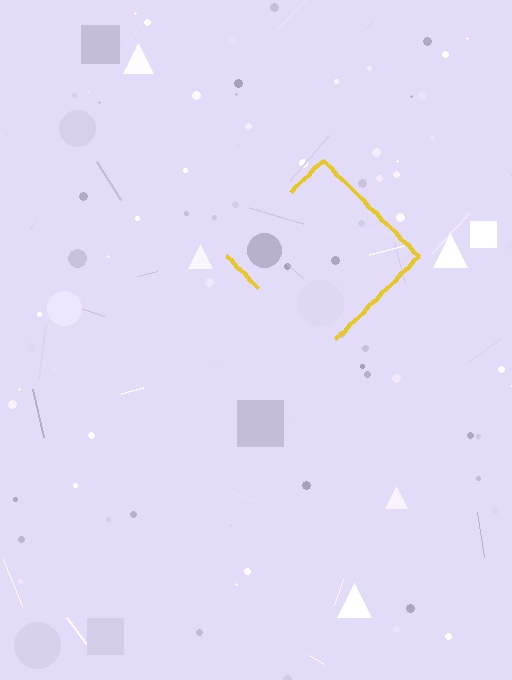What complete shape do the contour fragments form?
The contour fragments form a diamond.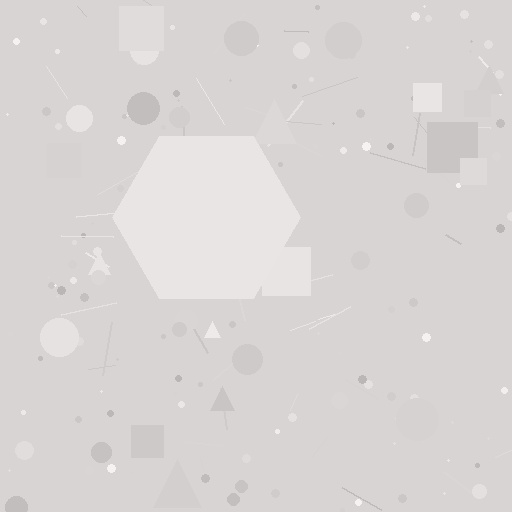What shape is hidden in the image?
A hexagon is hidden in the image.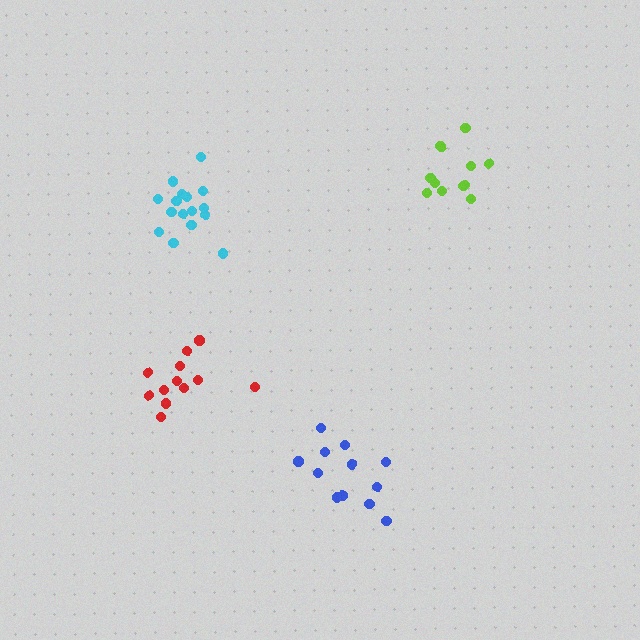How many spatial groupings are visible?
There are 4 spatial groupings.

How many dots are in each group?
Group 1: 12 dots, Group 2: 12 dots, Group 3: 16 dots, Group 4: 11 dots (51 total).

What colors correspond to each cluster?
The clusters are colored: blue, red, cyan, lime.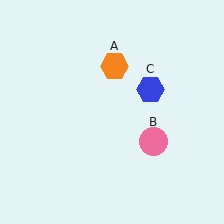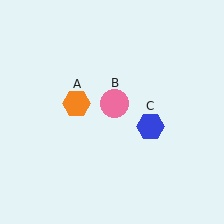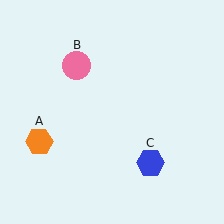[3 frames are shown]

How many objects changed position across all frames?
3 objects changed position: orange hexagon (object A), pink circle (object B), blue hexagon (object C).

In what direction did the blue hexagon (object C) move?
The blue hexagon (object C) moved down.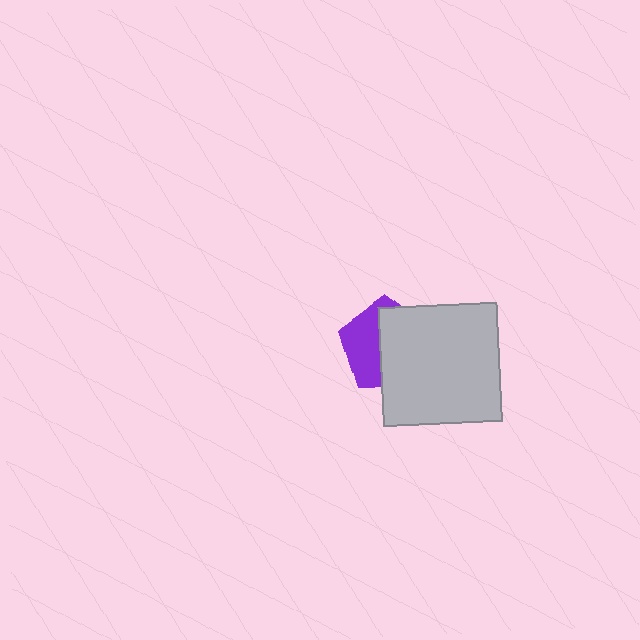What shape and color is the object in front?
The object in front is a light gray square.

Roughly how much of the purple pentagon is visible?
A small part of it is visible (roughly 42%).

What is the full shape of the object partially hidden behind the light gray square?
The partially hidden object is a purple pentagon.